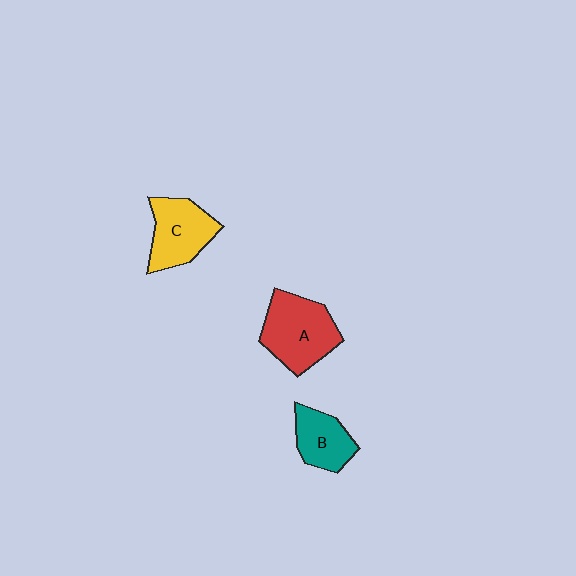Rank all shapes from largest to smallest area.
From largest to smallest: A (red), C (yellow), B (teal).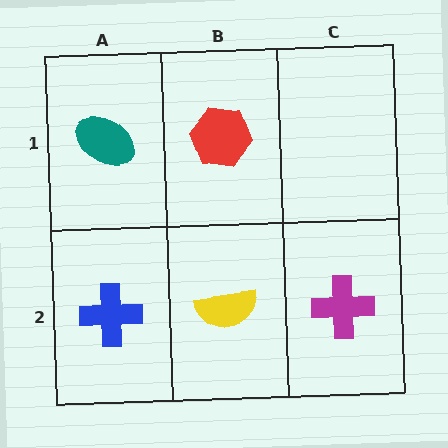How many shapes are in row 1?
2 shapes.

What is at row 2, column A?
A blue cross.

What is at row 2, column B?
A yellow semicircle.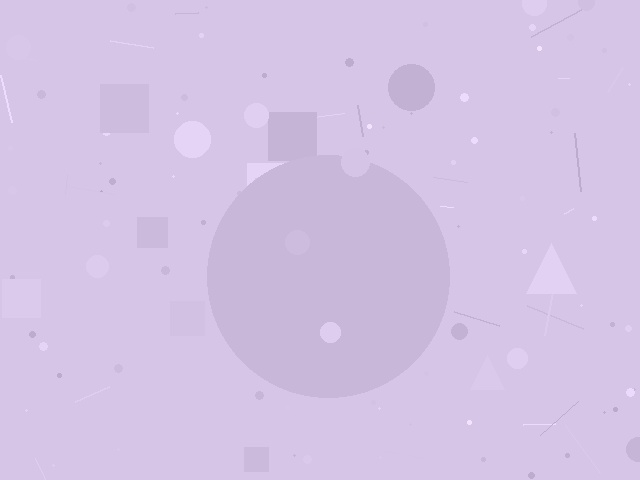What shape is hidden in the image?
A circle is hidden in the image.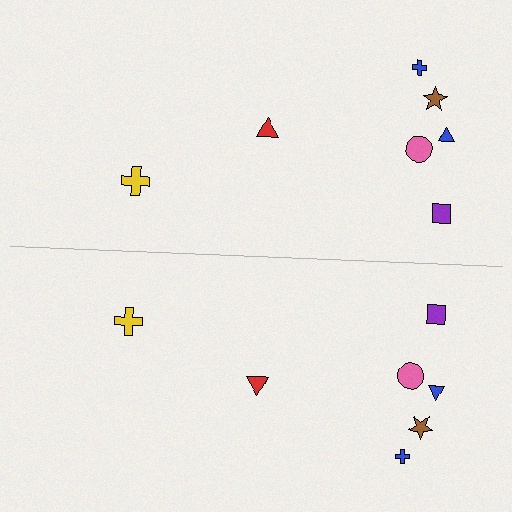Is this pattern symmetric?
Yes, this pattern has bilateral (reflection) symmetry.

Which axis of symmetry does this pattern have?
The pattern has a horizontal axis of symmetry running through the center of the image.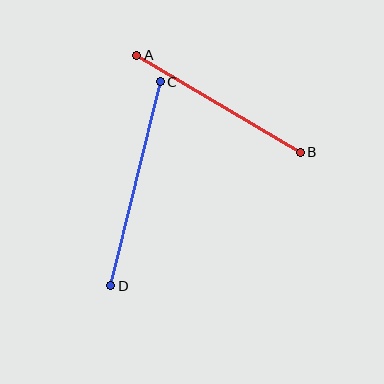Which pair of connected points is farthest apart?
Points C and D are farthest apart.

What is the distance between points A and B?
The distance is approximately 190 pixels.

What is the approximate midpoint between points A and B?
The midpoint is at approximately (218, 104) pixels.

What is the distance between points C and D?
The distance is approximately 210 pixels.